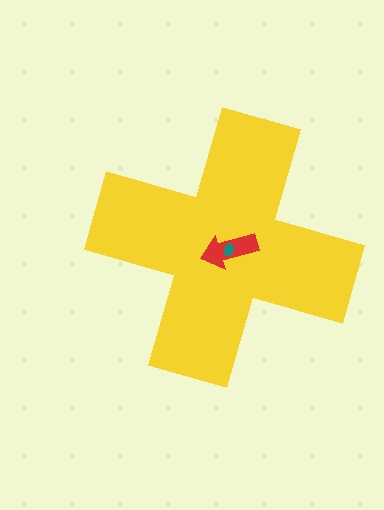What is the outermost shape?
The yellow cross.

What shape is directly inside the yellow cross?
The red arrow.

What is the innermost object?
The teal ellipse.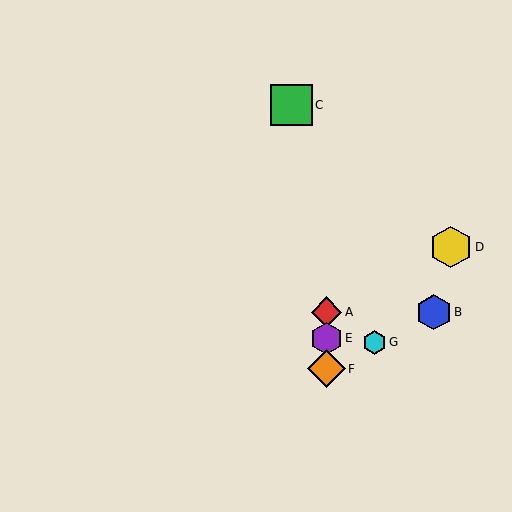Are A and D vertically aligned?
No, A is at x≈327 and D is at x≈451.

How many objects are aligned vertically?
3 objects (A, E, F) are aligned vertically.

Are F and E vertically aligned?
Yes, both are at x≈327.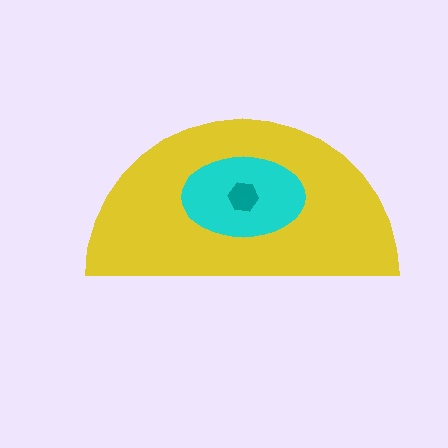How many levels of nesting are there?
3.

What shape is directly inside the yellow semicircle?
The cyan ellipse.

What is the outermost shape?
The yellow semicircle.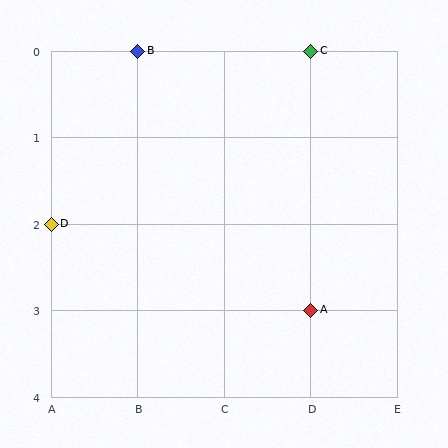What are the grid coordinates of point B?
Point B is at grid coordinates (B, 0).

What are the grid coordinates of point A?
Point A is at grid coordinates (D, 3).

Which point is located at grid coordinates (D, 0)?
Point C is at (D, 0).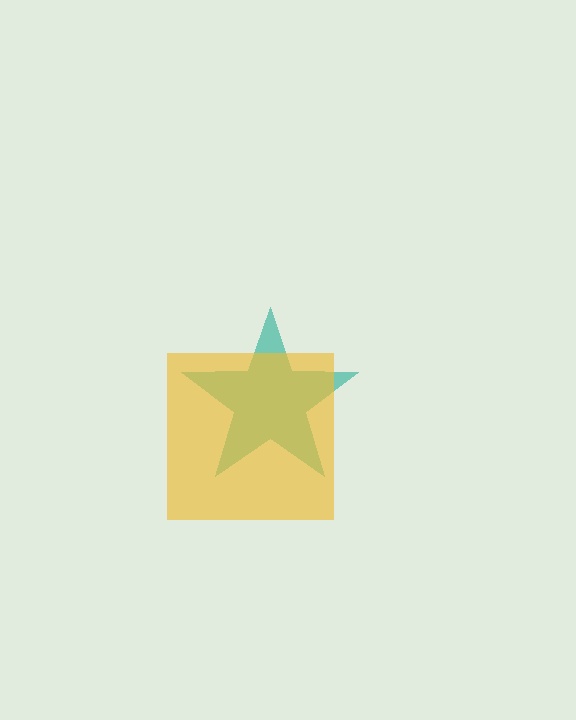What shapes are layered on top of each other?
The layered shapes are: a teal star, a yellow square.